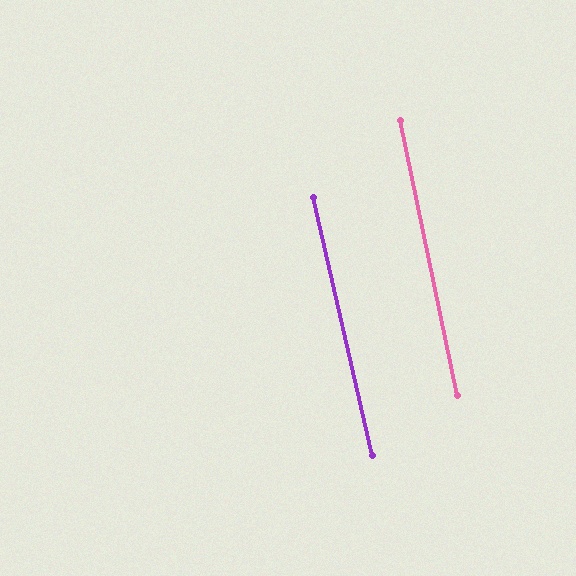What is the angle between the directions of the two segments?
Approximately 1 degree.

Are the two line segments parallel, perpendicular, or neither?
Parallel — their directions differ by only 1.4°.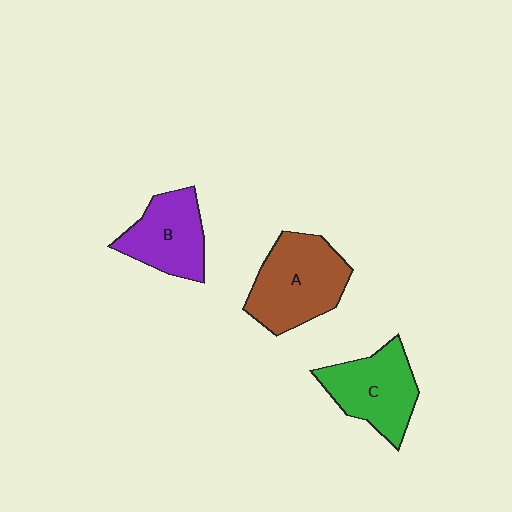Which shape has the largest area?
Shape A (brown).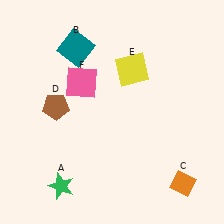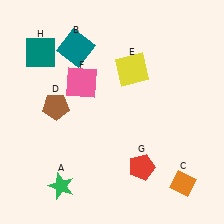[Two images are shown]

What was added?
A red pentagon (G), a teal square (H) were added in Image 2.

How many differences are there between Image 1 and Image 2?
There are 2 differences between the two images.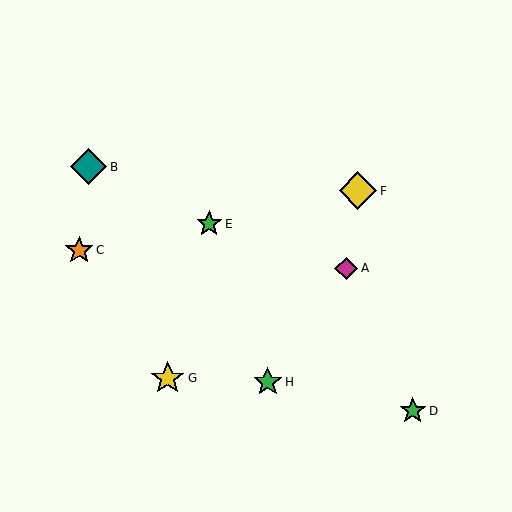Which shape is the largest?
The yellow diamond (labeled F) is the largest.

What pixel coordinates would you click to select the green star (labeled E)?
Click at (209, 224) to select the green star E.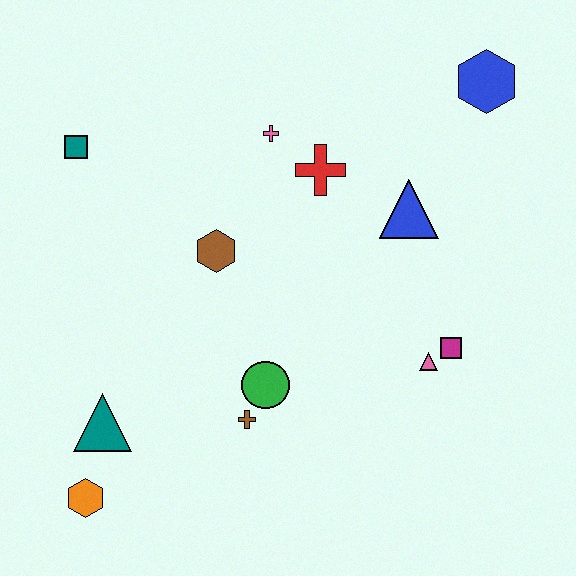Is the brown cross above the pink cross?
No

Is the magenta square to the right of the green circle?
Yes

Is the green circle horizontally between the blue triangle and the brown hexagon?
Yes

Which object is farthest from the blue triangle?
The orange hexagon is farthest from the blue triangle.